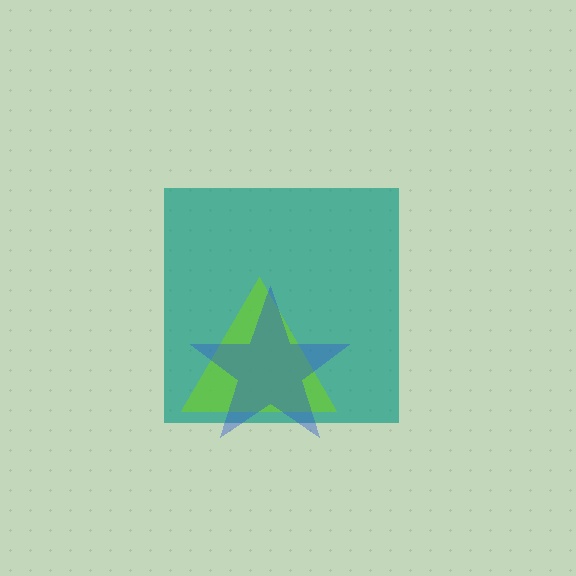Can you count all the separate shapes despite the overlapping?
Yes, there are 3 separate shapes.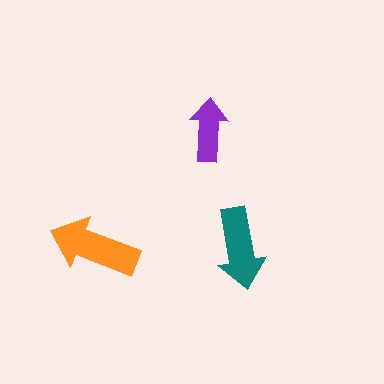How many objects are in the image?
There are 3 objects in the image.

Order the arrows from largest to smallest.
the orange one, the teal one, the purple one.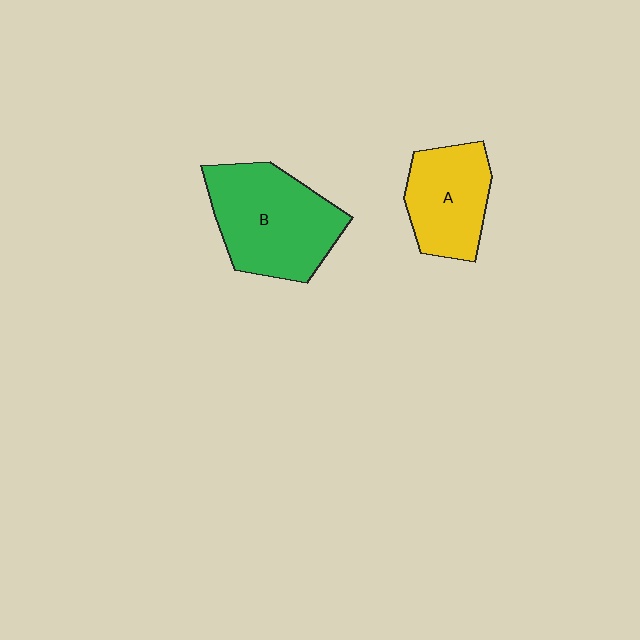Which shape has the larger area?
Shape B (green).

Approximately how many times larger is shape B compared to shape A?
Approximately 1.4 times.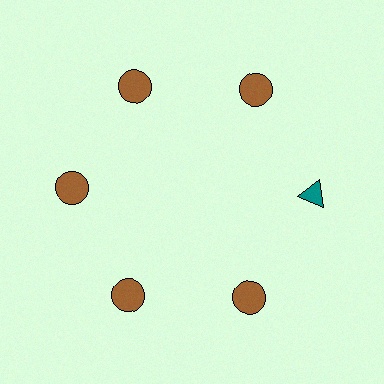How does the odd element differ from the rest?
It differs in both color (teal instead of brown) and shape (triangle instead of circle).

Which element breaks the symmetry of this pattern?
The teal triangle at roughly the 3 o'clock position breaks the symmetry. All other shapes are brown circles.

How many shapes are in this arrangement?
There are 6 shapes arranged in a ring pattern.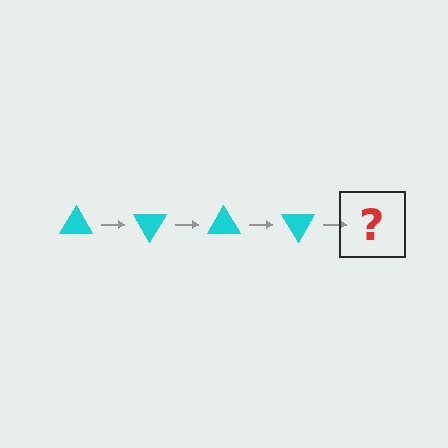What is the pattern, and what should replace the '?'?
The pattern is that the triangle rotates 60 degrees each step. The '?' should be a cyan triangle rotated 240 degrees.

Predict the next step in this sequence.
The next step is a cyan triangle rotated 240 degrees.